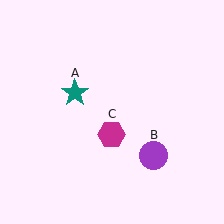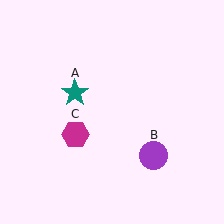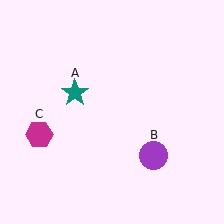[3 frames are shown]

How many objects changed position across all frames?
1 object changed position: magenta hexagon (object C).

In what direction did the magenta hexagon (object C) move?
The magenta hexagon (object C) moved left.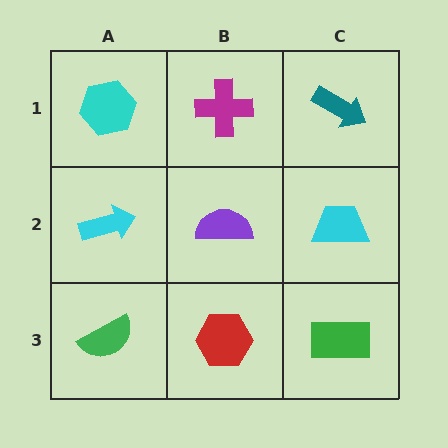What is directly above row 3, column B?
A purple semicircle.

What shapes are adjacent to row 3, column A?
A cyan arrow (row 2, column A), a red hexagon (row 3, column B).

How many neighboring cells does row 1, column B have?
3.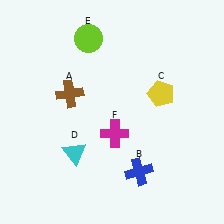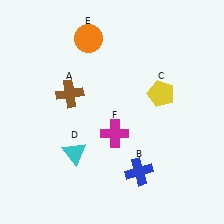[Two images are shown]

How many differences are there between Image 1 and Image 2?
There is 1 difference between the two images.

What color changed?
The circle (E) changed from lime in Image 1 to orange in Image 2.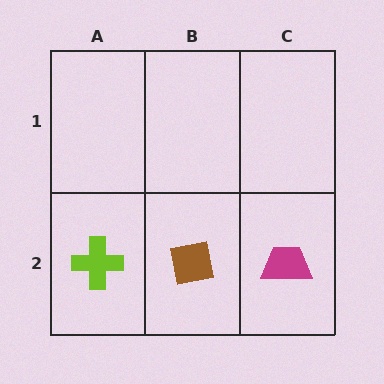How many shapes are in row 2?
3 shapes.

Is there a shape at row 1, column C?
No, that cell is empty.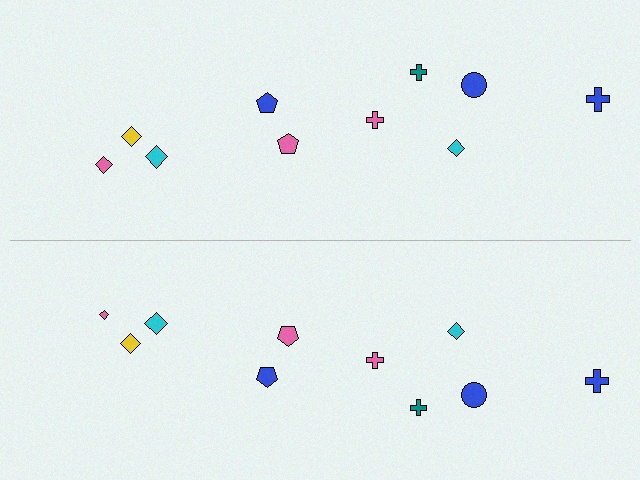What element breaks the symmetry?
The pink diamond on the bottom side has a different size than its mirror counterpart.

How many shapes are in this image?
There are 20 shapes in this image.